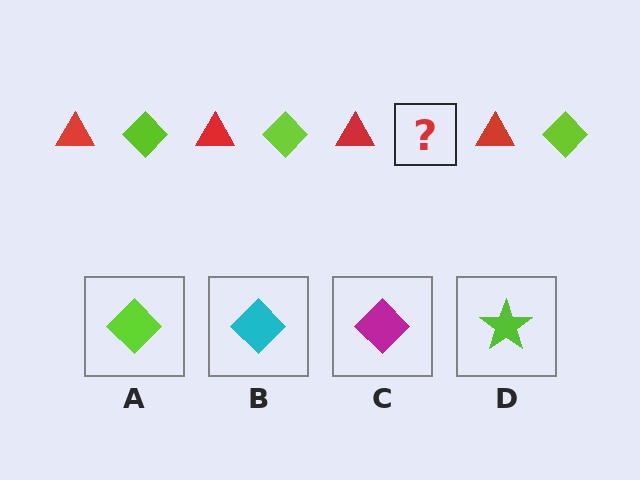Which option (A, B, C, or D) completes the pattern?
A.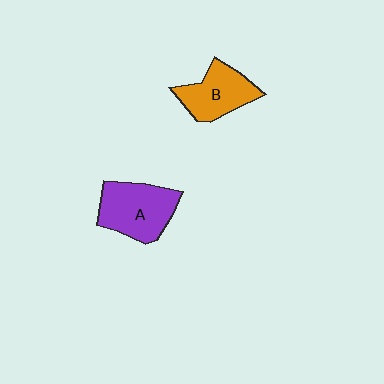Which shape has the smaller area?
Shape B (orange).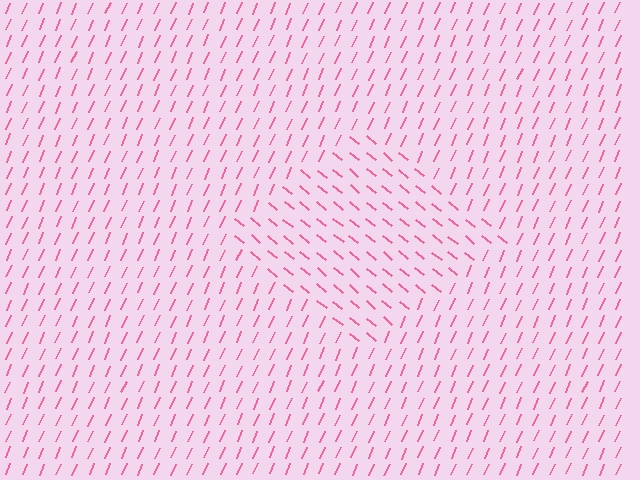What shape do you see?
I see a diamond.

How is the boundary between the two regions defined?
The boundary is defined purely by a change in line orientation (approximately 74 degrees difference). All lines are the same color and thickness.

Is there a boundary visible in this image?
Yes, there is a texture boundary formed by a change in line orientation.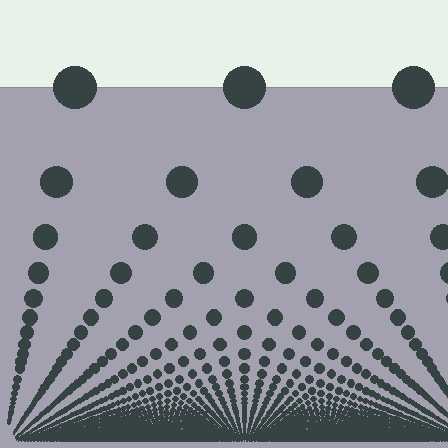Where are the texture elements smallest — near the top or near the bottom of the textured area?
Near the bottom.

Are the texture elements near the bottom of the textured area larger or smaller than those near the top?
Smaller. The gradient is inverted — elements near the bottom are smaller and denser.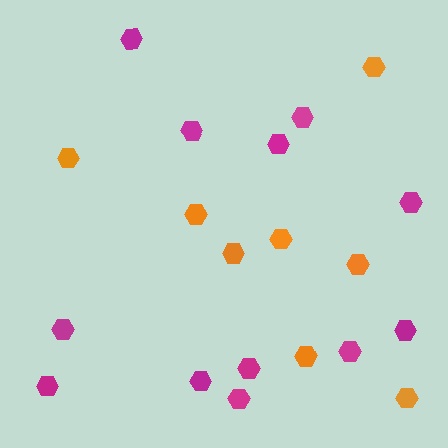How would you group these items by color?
There are 2 groups: one group of magenta hexagons (12) and one group of orange hexagons (8).